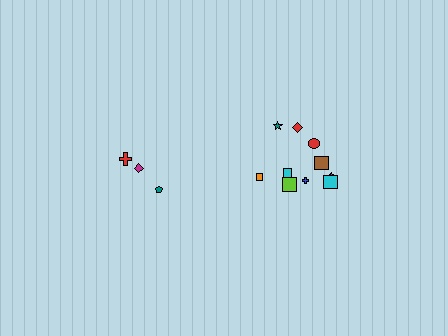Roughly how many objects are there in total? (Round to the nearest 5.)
Roughly 15 objects in total.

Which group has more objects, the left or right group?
The right group.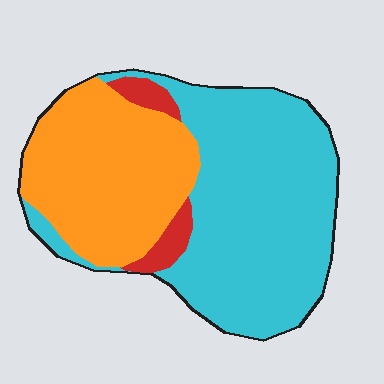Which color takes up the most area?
Cyan, at roughly 55%.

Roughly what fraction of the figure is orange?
Orange takes up between a third and a half of the figure.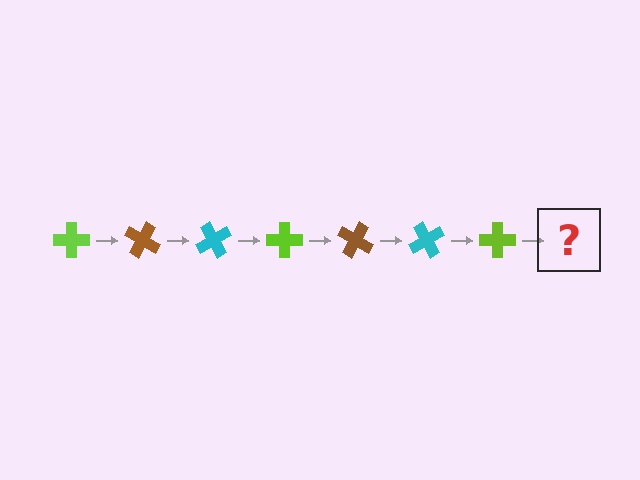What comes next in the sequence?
The next element should be a brown cross, rotated 210 degrees from the start.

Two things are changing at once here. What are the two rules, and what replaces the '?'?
The two rules are that it rotates 30 degrees each step and the color cycles through lime, brown, and cyan. The '?' should be a brown cross, rotated 210 degrees from the start.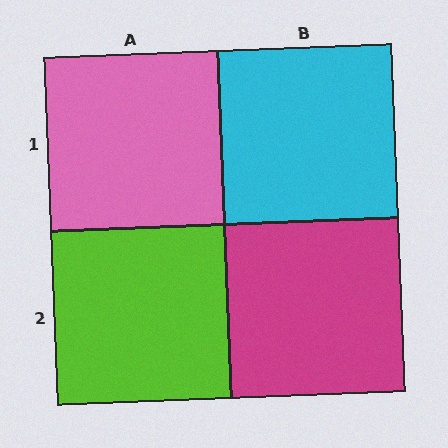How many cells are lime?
1 cell is lime.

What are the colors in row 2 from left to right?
Lime, magenta.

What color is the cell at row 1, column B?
Cyan.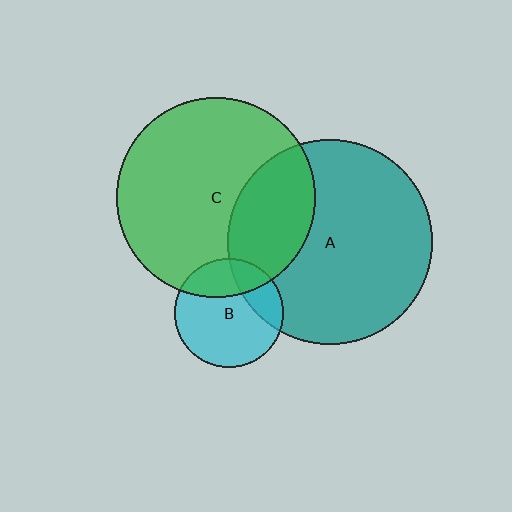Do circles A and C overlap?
Yes.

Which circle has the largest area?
Circle A (teal).